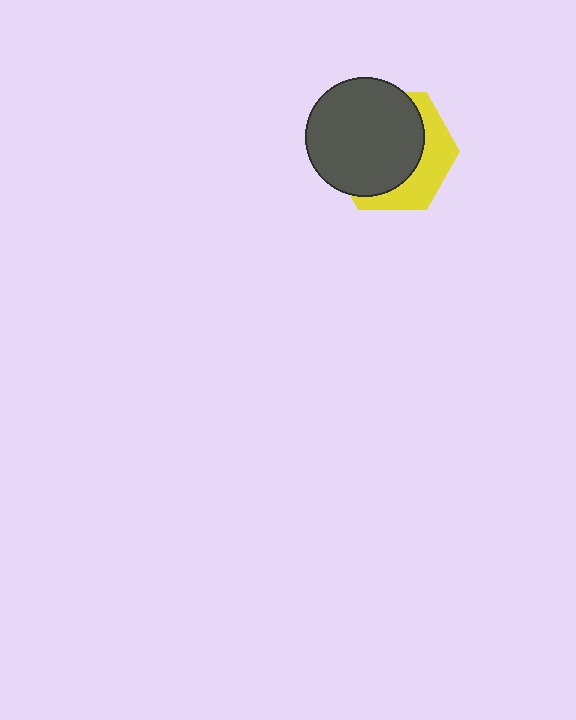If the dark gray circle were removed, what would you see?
You would see the complete yellow hexagon.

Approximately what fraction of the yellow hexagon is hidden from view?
Roughly 66% of the yellow hexagon is hidden behind the dark gray circle.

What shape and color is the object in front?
The object in front is a dark gray circle.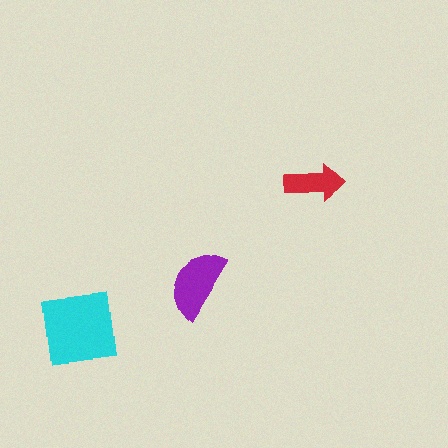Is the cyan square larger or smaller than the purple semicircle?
Larger.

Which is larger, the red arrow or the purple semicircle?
The purple semicircle.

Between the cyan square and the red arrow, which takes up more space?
The cyan square.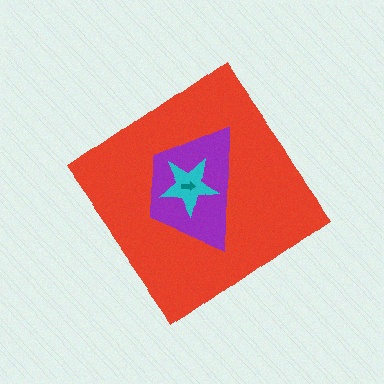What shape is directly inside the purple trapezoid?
The cyan star.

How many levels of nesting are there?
4.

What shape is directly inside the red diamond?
The purple trapezoid.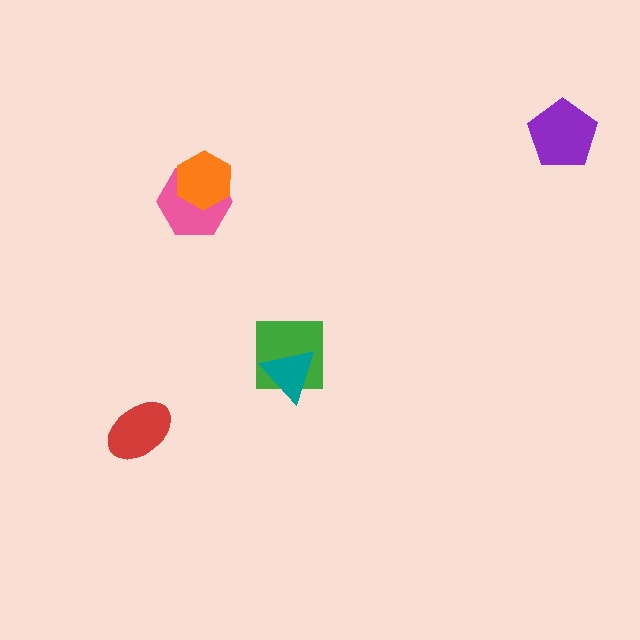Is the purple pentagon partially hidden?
No, no other shape covers it.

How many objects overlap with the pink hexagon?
1 object overlaps with the pink hexagon.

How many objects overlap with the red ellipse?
0 objects overlap with the red ellipse.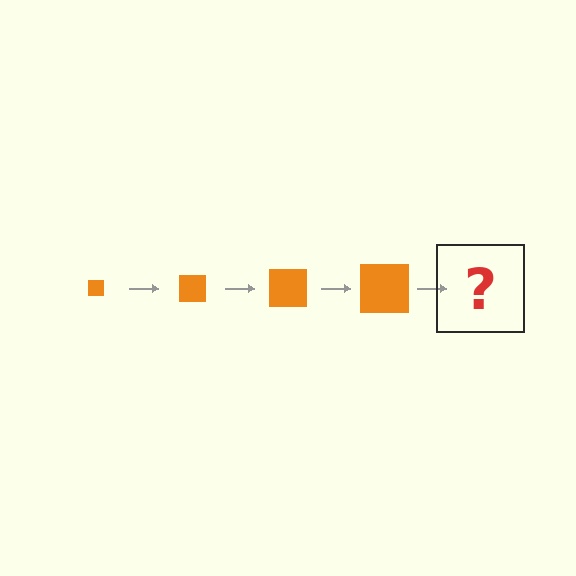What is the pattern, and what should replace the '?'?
The pattern is that the square gets progressively larger each step. The '?' should be an orange square, larger than the previous one.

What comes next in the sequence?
The next element should be an orange square, larger than the previous one.